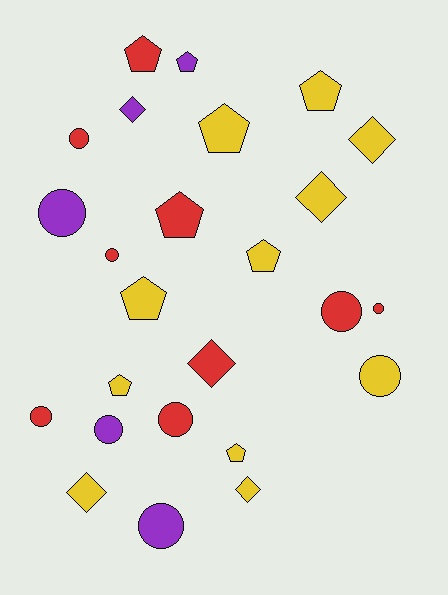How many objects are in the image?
There are 25 objects.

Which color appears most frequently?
Yellow, with 11 objects.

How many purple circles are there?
There are 3 purple circles.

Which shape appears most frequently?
Circle, with 10 objects.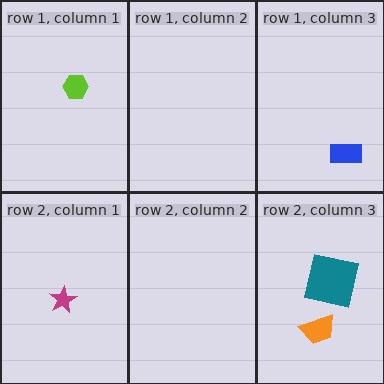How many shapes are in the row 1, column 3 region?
1.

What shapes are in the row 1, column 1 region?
The lime hexagon.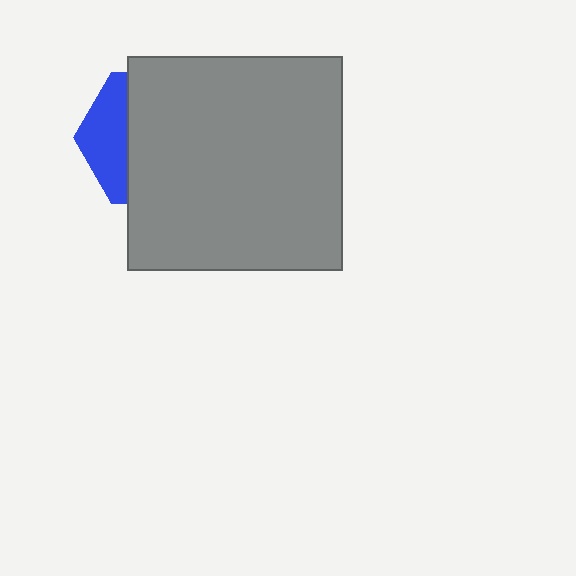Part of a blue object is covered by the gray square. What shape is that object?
It is a hexagon.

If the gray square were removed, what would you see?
You would see the complete blue hexagon.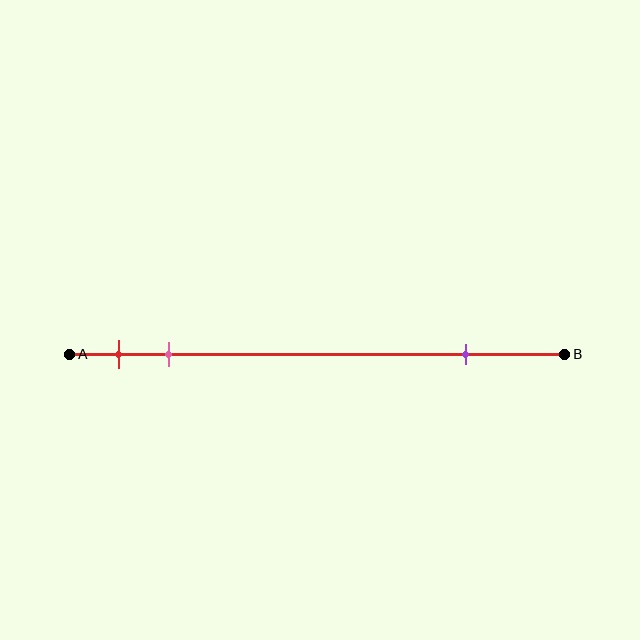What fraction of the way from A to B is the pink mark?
The pink mark is approximately 20% (0.2) of the way from A to B.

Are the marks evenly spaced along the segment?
No, the marks are not evenly spaced.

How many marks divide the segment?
There are 3 marks dividing the segment.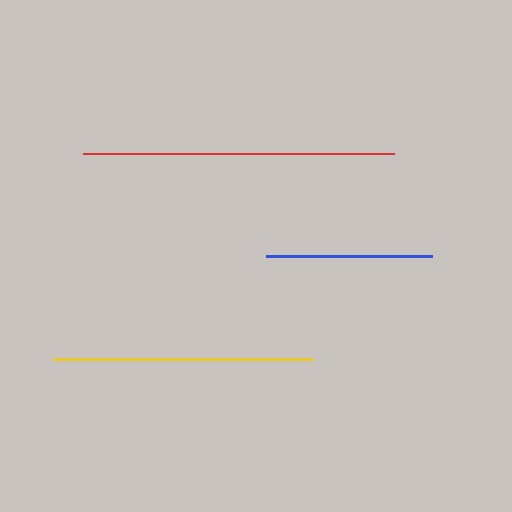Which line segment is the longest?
The red line is the longest at approximately 311 pixels.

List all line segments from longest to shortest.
From longest to shortest: red, yellow, blue.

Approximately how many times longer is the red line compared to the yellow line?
The red line is approximately 1.2 times the length of the yellow line.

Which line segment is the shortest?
The blue line is the shortest at approximately 166 pixels.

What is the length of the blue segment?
The blue segment is approximately 166 pixels long.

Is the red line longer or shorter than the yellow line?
The red line is longer than the yellow line.